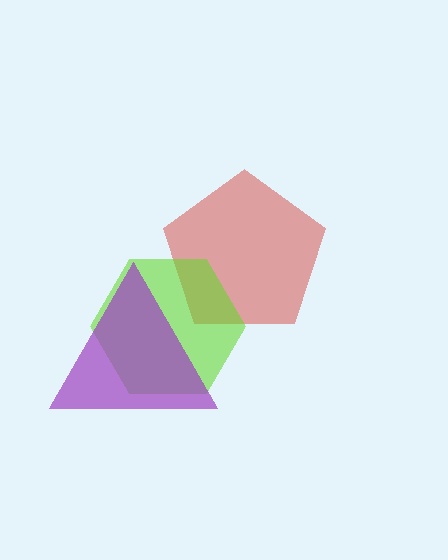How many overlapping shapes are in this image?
There are 3 overlapping shapes in the image.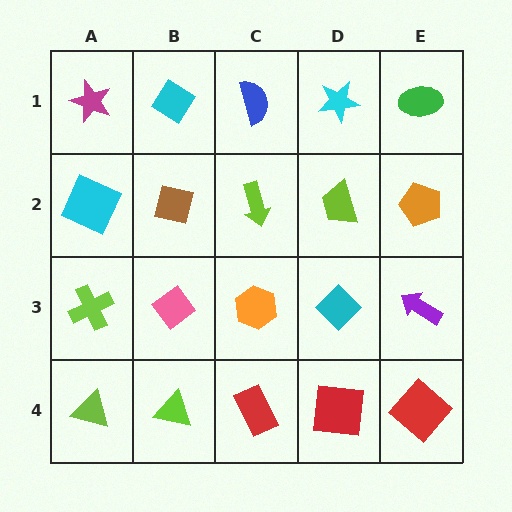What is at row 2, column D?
A lime trapezoid.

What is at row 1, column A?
A magenta star.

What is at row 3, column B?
A pink diamond.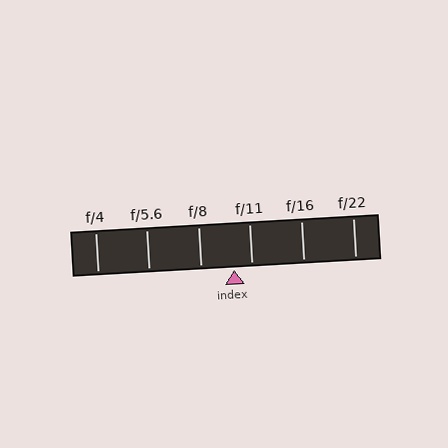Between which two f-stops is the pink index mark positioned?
The index mark is between f/8 and f/11.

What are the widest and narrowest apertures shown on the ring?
The widest aperture shown is f/4 and the narrowest is f/22.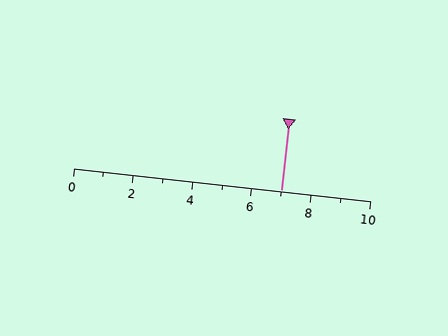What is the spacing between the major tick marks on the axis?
The major ticks are spaced 2 apart.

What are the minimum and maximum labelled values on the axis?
The axis runs from 0 to 10.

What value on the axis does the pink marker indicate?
The marker indicates approximately 7.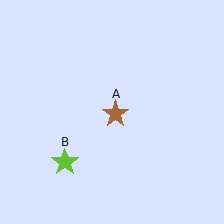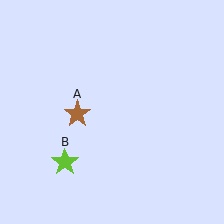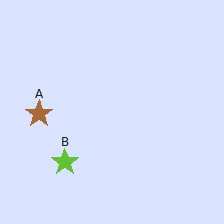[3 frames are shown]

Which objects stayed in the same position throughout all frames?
Lime star (object B) remained stationary.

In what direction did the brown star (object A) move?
The brown star (object A) moved left.